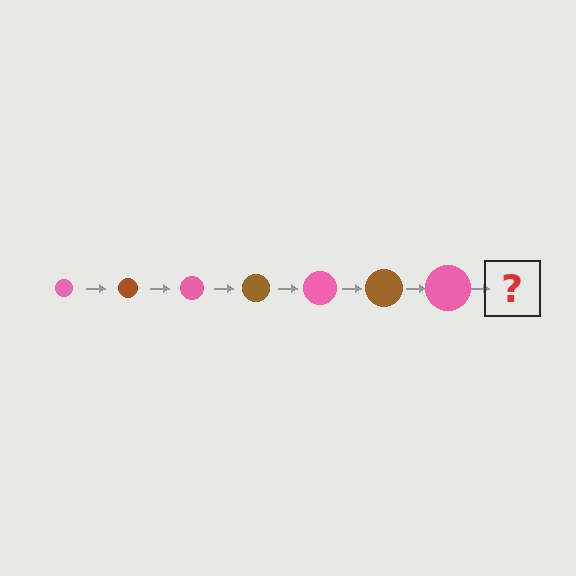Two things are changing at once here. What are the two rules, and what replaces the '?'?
The two rules are that the circle grows larger each step and the color cycles through pink and brown. The '?' should be a brown circle, larger than the previous one.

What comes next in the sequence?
The next element should be a brown circle, larger than the previous one.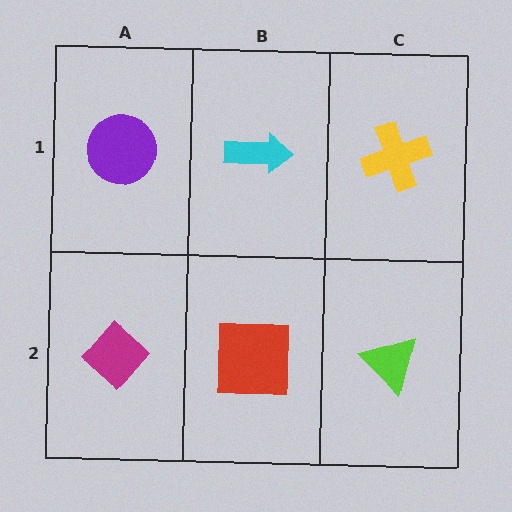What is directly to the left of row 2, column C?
A red square.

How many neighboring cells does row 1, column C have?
2.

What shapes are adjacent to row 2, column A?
A purple circle (row 1, column A), a red square (row 2, column B).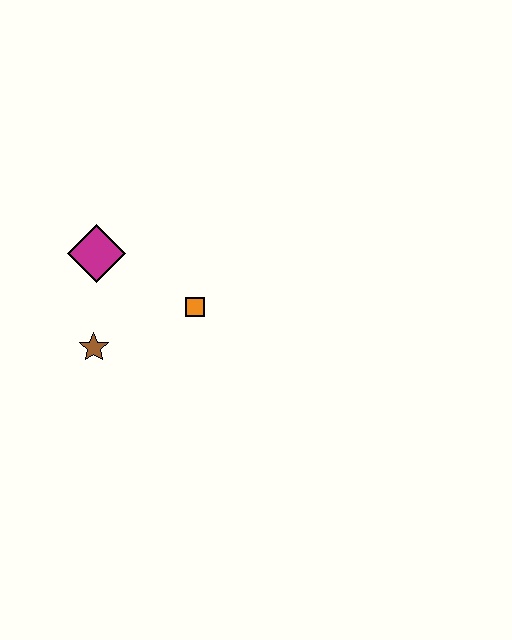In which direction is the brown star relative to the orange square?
The brown star is to the left of the orange square.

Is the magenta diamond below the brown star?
No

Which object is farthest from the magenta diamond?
The orange square is farthest from the magenta diamond.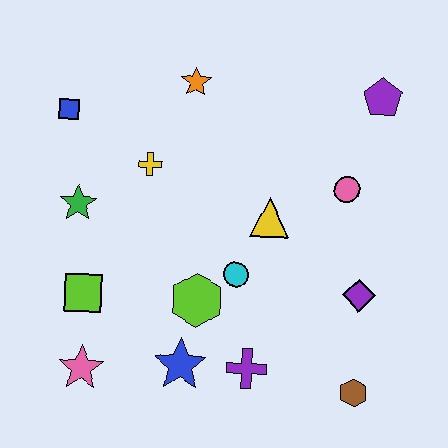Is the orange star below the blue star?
No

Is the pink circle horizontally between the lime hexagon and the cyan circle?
No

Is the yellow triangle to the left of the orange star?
No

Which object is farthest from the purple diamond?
The blue square is farthest from the purple diamond.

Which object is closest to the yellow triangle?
The cyan circle is closest to the yellow triangle.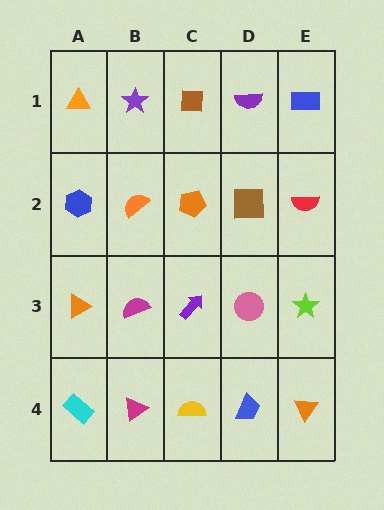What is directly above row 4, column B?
A magenta semicircle.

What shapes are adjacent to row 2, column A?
An orange triangle (row 1, column A), an orange triangle (row 3, column A), an orange semicircle (row 2, column B).